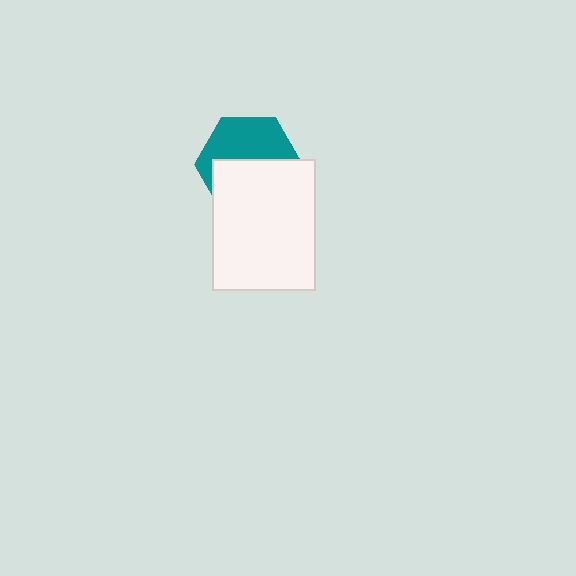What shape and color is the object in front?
The object in front is a white rectangle.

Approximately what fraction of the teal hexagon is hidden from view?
Roughly 52% of the teal hexagon is hidden behind the white rectangle.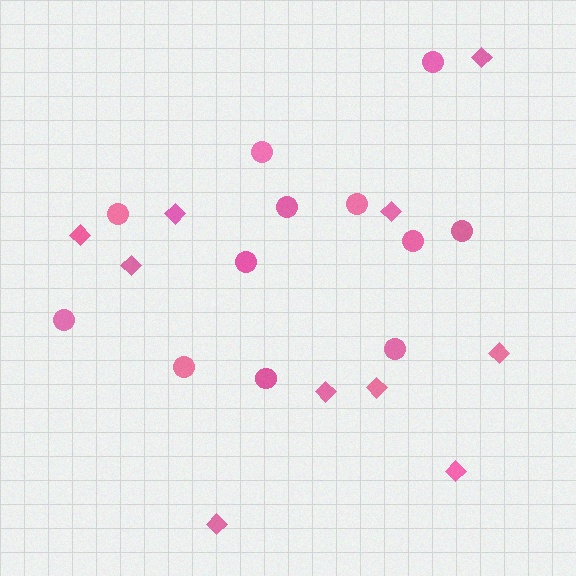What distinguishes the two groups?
There are 2 groups: one group of diamonds (10) and one group of circles (12).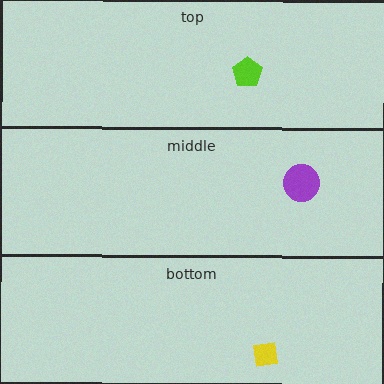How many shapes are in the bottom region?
1.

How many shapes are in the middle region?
1.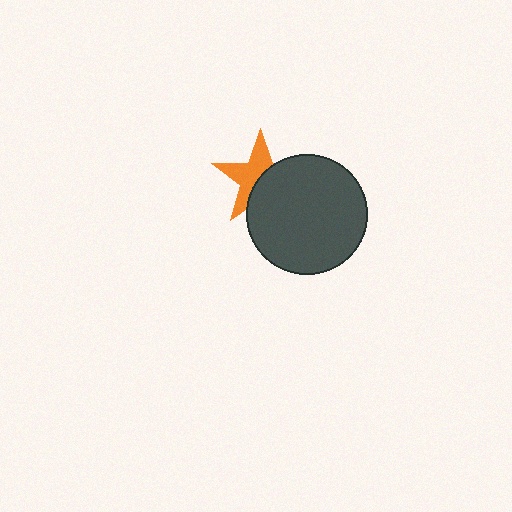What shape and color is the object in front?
The object in front is a dark gray circle.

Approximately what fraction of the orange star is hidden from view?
Roughly 48% of the orange star is hidden behind the dark gray circle.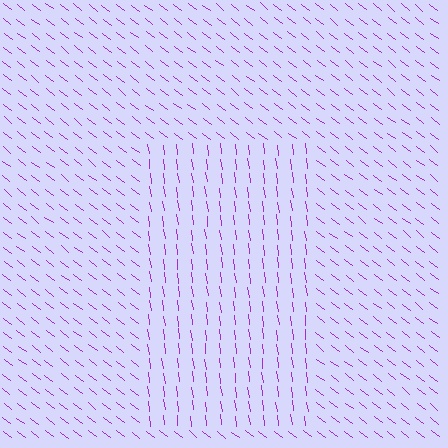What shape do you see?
I see a rectangle.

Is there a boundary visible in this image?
Yes, there is a texture boundary formed by a change in line orientation.